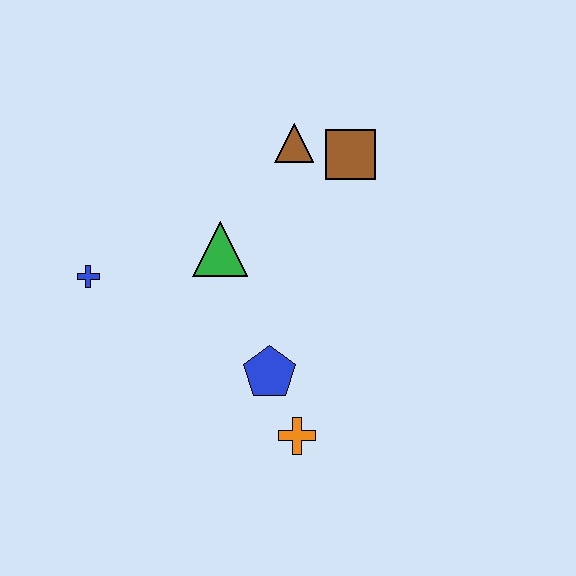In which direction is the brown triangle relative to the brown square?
The brown triangle is to the left of the brown square.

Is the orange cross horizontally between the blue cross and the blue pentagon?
No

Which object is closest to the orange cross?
The blue pentagon is closest to the orange cross.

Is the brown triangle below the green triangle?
No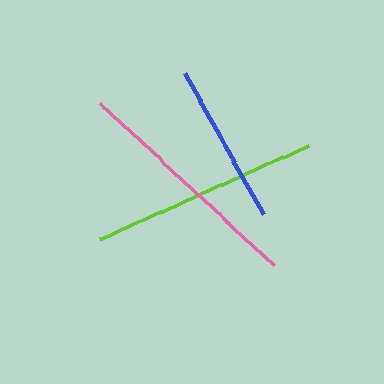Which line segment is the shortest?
The blue line is the shortest at approximately 162 pixels.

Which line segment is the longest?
The pink line is the longest at approximately 237 pixels.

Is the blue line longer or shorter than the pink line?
The pink line is longer than the blue line.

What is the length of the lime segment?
The lime segment is approximately 229 pixels long.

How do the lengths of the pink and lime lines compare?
The pink and lime lines are approximately the same length.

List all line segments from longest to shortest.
From longest to shortest: pink, lime, blue.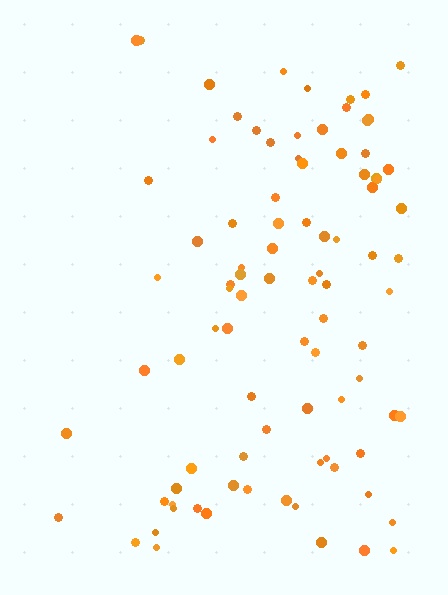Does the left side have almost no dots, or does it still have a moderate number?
Still a moderate number, just noticeably fewer than the right.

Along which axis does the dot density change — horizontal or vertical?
Horizontal.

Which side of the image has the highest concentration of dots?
The right.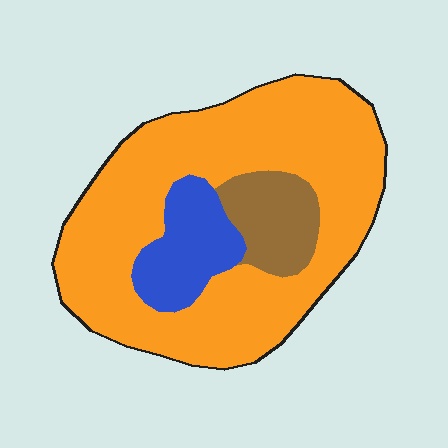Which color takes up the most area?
Orange, at roughly 75%.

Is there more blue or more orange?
Orange.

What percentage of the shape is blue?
Blue takes up about one eighth (1/8) of the shape.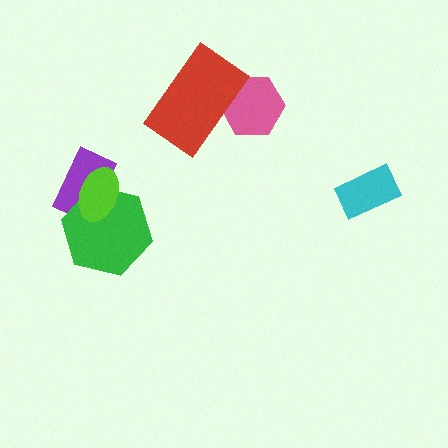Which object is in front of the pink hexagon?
The red rectangle is in front of the pink hexagon.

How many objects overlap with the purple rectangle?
2 objects overlap with the purple rectangle.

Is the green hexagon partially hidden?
Yes, it is partially covered by another shape.